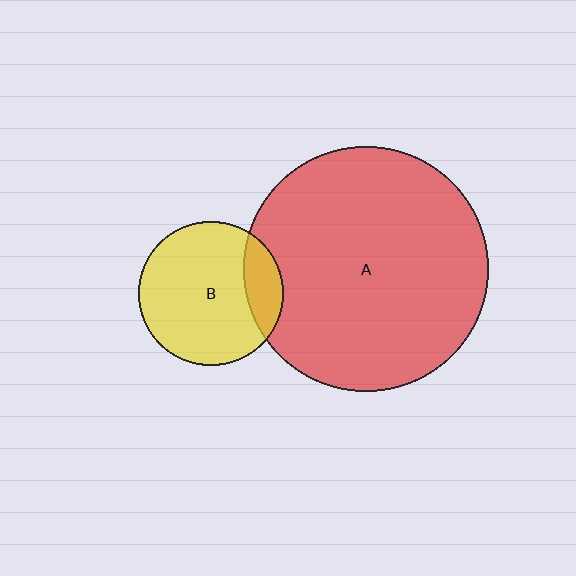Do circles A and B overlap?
Yes.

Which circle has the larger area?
Circle A (red).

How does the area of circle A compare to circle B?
Approximately 2.9 times.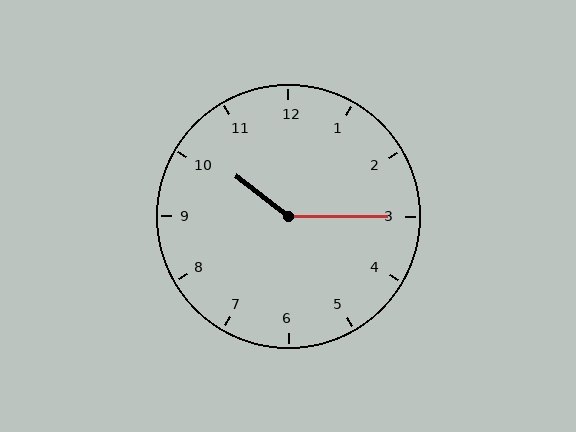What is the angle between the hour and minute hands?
Approximately 142 degrees.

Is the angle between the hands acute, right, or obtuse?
It is obtuse.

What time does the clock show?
10:15.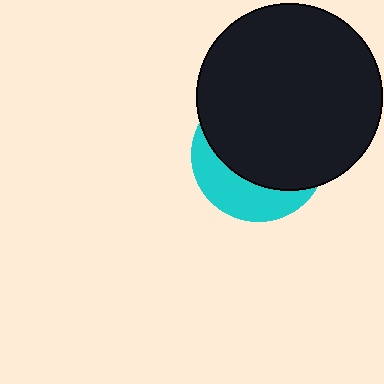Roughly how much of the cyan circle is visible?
A small part of it is visible (roughly 32%).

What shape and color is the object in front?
The object in front is a black circle.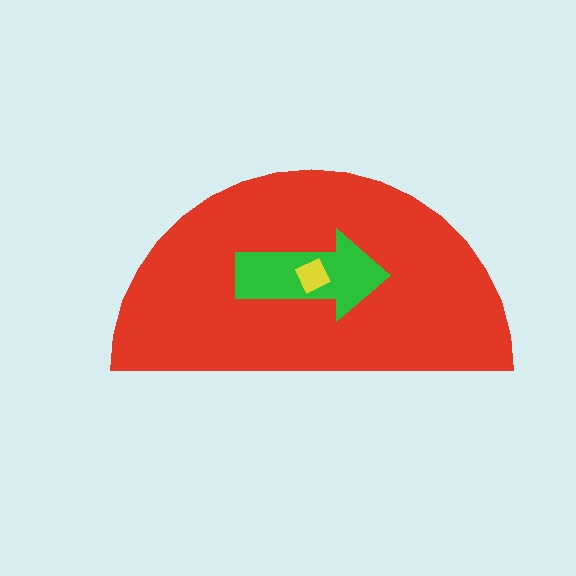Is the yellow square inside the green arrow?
Yes.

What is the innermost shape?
The yellow square.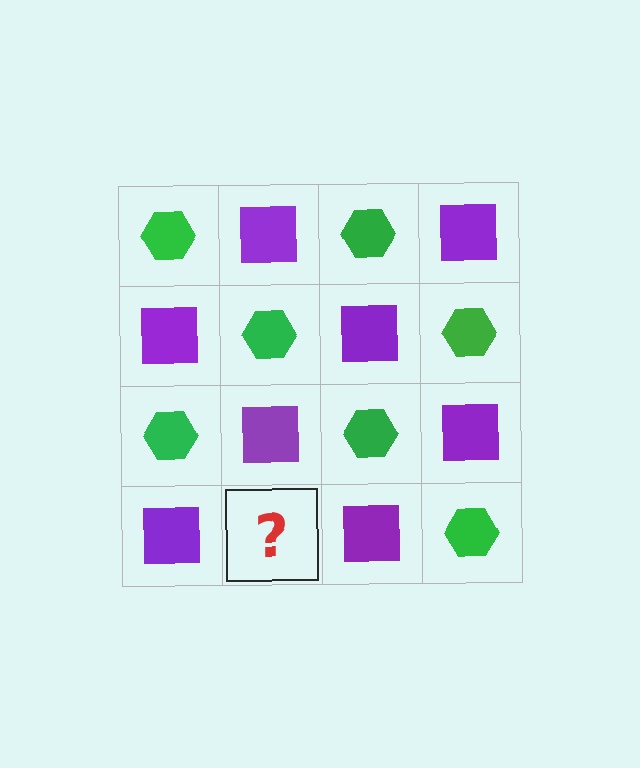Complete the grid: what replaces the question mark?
The question mark should be replaced with a green hexagon.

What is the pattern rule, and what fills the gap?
The rule is that it alternates green hexagon and purple square in a checkerboard pattern. The gap should be filled with a green hexagon.